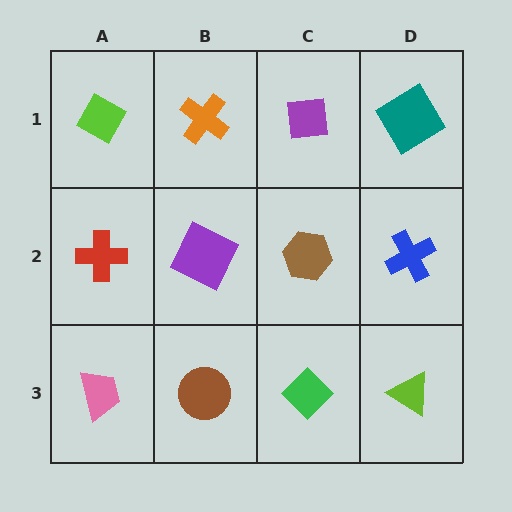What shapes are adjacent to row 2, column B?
An orange cross (row 1, column B), a brown circle (row 3, column B), a red cross (row 2, column A), a brown hexagon (row 2, column C).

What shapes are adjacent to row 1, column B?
A purple square (row 2, column B), a lime diamond (row 1, column A), a purple square (row 1, column C).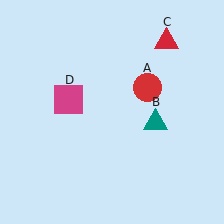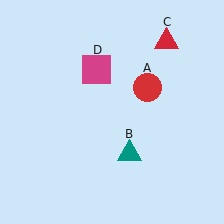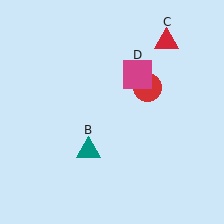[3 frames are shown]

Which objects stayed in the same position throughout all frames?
Red circle (object A) and red triangle (object C) remained stationary.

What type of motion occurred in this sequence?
The teal triangle (object B), magenta square (object D) rotated clockwise around the center of the scene.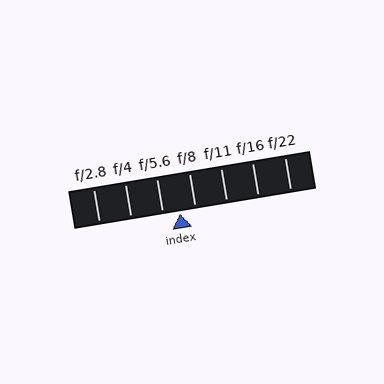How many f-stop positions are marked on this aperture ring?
There are 7 f-stop positions marked.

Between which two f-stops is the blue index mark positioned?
The index mark is between f/5.6 and f/8.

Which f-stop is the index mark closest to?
The index mark is closest to f/8.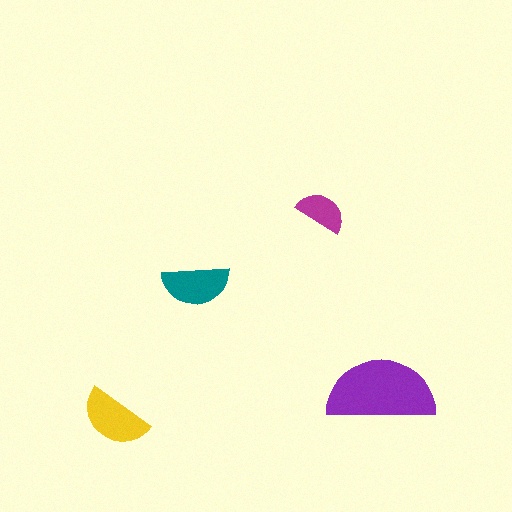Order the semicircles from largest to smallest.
the purple one, the yellow one, the teal one, the magenta one.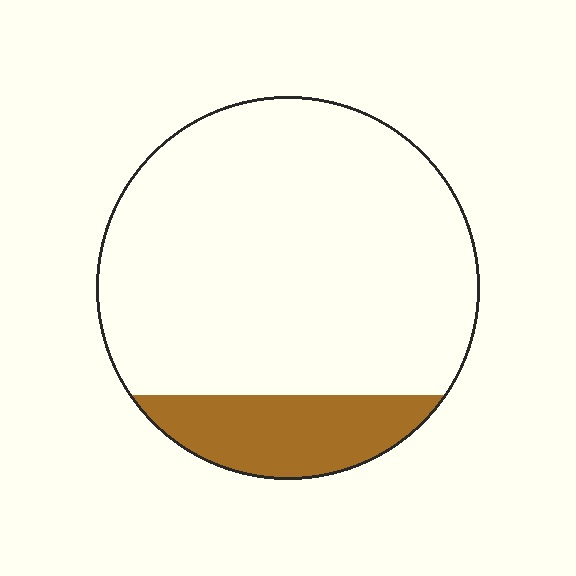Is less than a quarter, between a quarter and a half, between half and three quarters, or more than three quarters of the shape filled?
Less than a quarter.